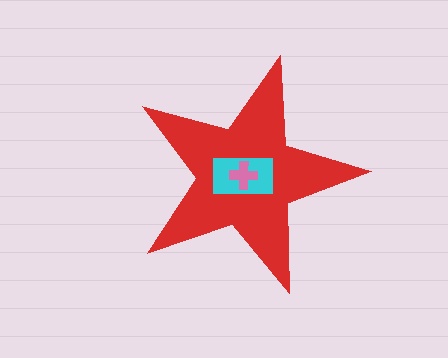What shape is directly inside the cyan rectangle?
The pink cross.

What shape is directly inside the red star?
The cyan rectangle.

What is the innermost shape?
The pink cross.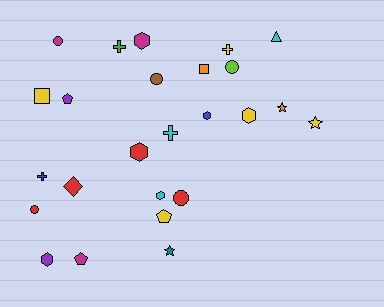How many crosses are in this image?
There are 4 crosses.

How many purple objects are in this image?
There are 2 purple objects.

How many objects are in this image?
There are 25 objects.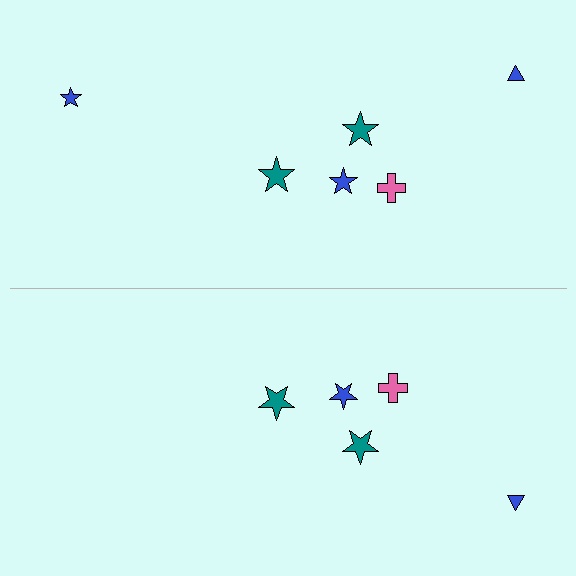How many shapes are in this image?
There are 11 shapes in this image.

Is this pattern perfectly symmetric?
No, the pattern is not perfectly symmetric. A blue star is missing from the bottom side.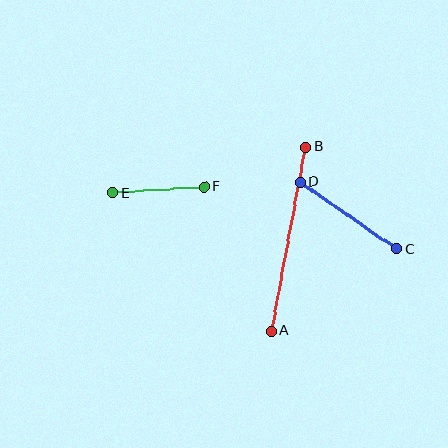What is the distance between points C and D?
The distance is approximately 117 pixels.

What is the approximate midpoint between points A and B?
The midpoint is at approximately (288, 239) pixels.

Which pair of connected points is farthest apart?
Points A and B are farthest apart.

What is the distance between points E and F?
The distance is approximately 92 pixels.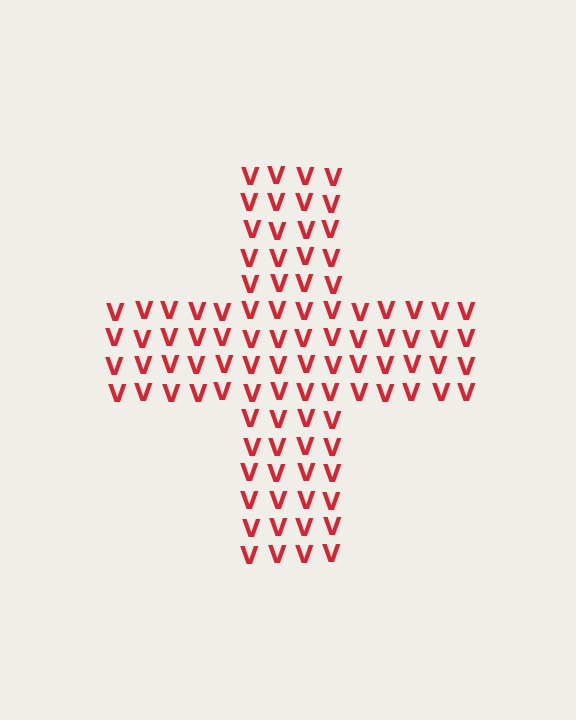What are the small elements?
The small elements are letter V's.